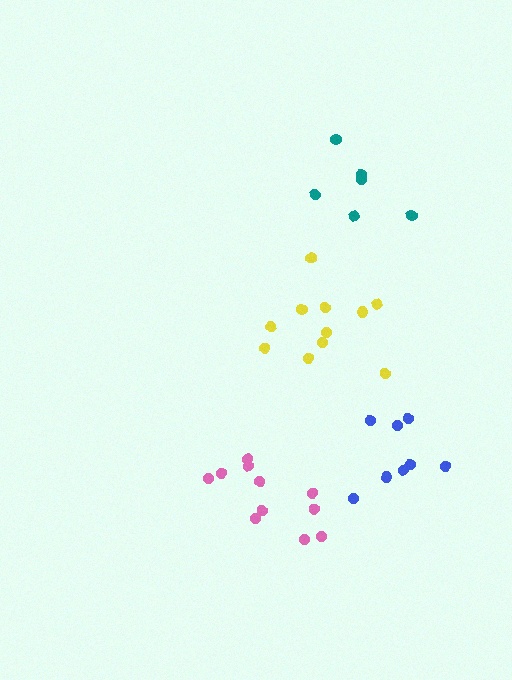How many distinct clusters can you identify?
There are 4 distinct clusters.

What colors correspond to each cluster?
The clusters are colored: blue, pink, teal, yellow.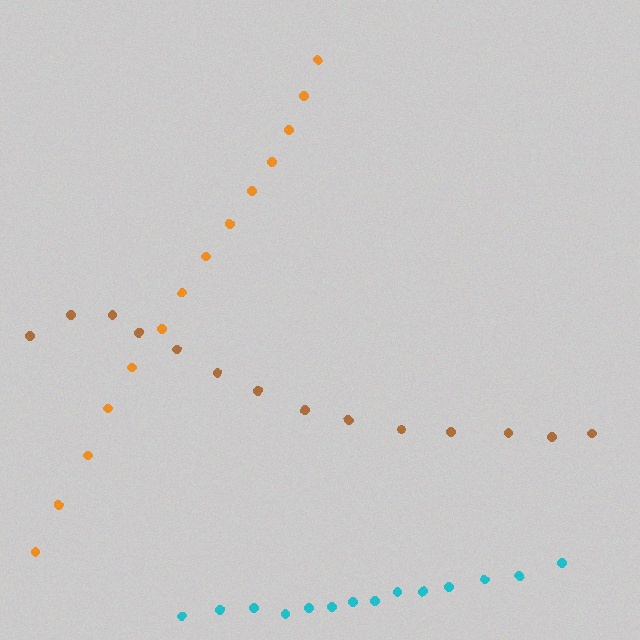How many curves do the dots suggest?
There are 3 distinct paths.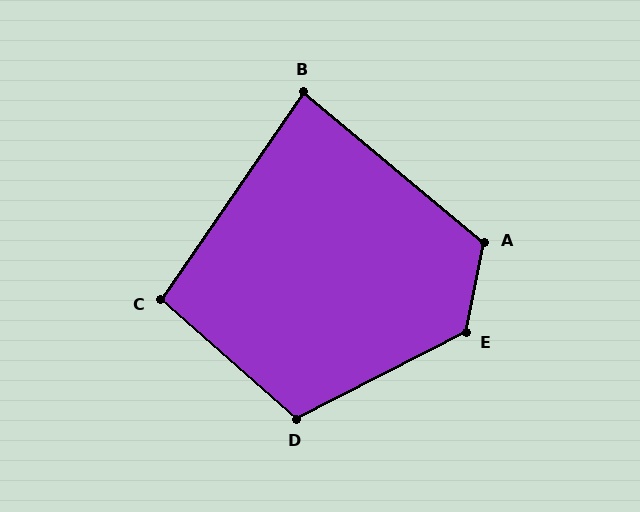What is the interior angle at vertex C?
Approximately 97 degrees (obtuse).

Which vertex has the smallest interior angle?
B, at approximately 85 degrees.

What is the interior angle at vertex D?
Approximately 111 degrees (obtuse).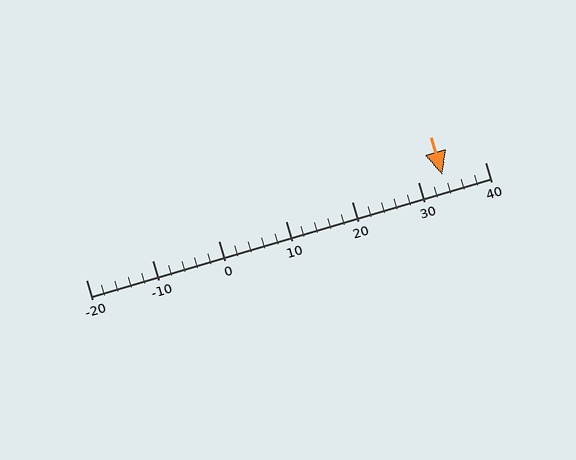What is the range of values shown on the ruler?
The ruler shows values from -20 to 40.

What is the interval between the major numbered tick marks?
The major tick marks are spaced 10 units apart.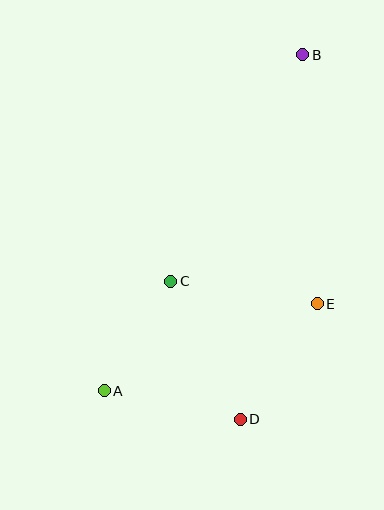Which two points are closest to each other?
Points A and C are closest to each other.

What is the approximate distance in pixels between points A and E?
The distance between A and E is approximately 230 pixels.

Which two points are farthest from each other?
Points A and B are farthest from each other.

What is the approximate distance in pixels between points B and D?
The distance between B and D is approximately 370 pixels.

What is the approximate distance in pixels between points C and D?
The distance between C and D is approximately 155 pixels.